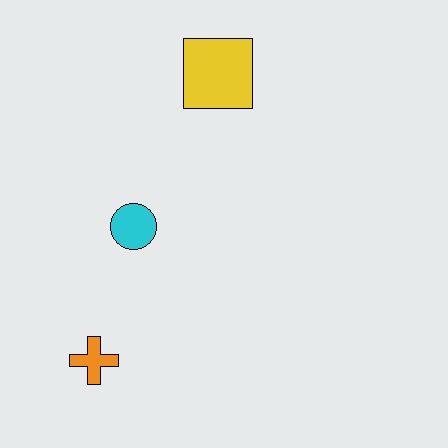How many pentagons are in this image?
There are no pentagons.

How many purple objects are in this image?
There are no purple objects.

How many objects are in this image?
There are 3 objects.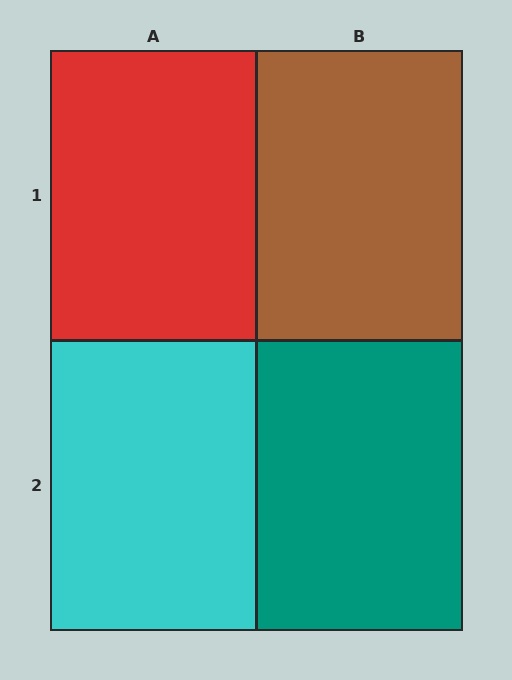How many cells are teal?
1 cell is teal.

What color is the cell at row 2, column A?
Cyan.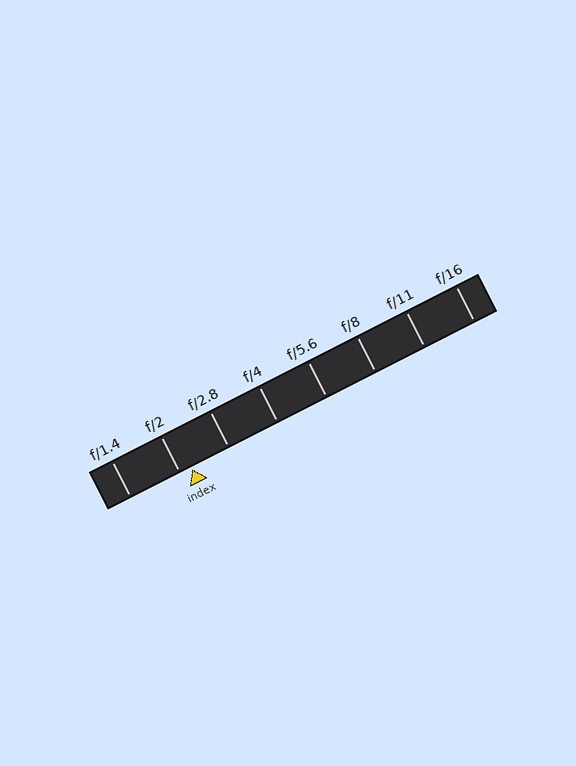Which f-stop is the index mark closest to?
The index mark is closest to f/2.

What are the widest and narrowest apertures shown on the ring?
The widest aperture shown is f/1.4 and the narrowest is f/16.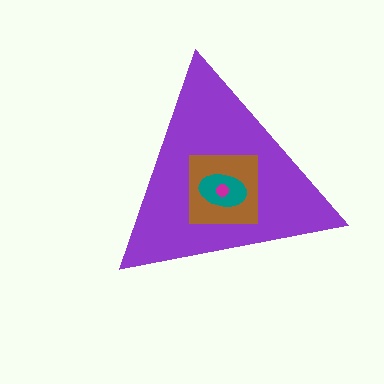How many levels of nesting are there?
4.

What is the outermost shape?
The purple triangle.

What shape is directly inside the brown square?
The teal ellipse.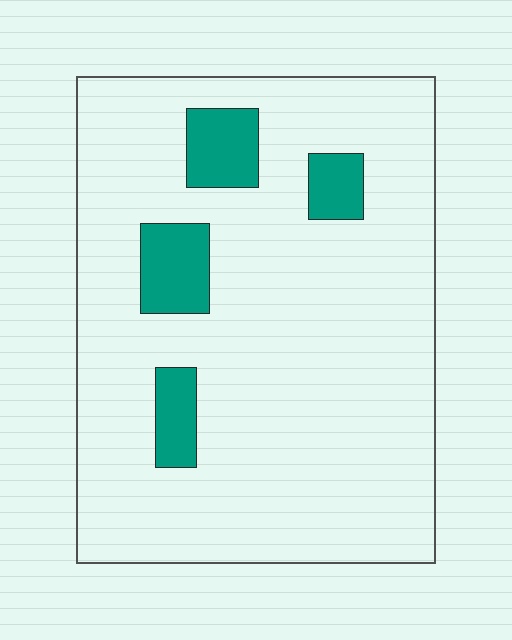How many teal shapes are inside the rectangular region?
4.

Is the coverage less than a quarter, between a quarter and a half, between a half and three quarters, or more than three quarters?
Less than a quarter.